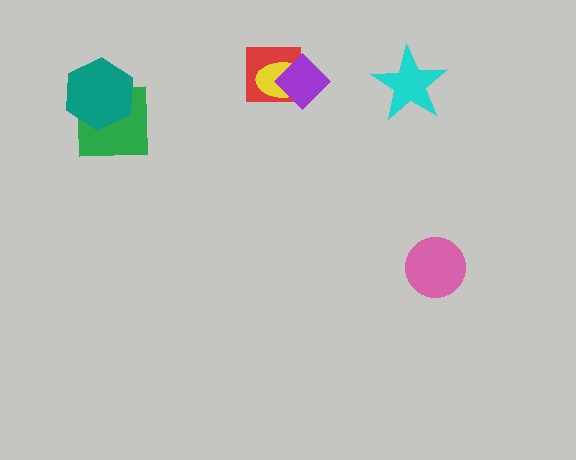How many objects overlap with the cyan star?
0 objects overlap with the cyan star.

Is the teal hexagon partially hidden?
No, no other shape covers it.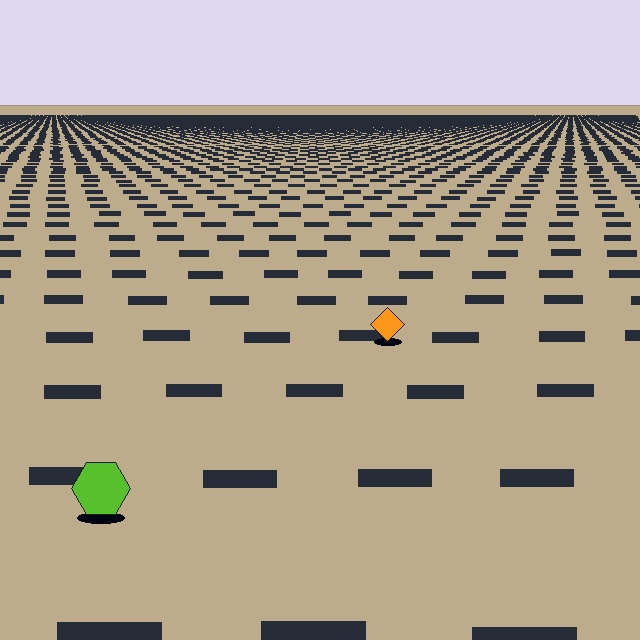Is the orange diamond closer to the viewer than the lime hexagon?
No. The lime hexagon is closer — you can tell from the texture gradient: the ground texture is coarser near it.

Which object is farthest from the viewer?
The orange diamond is farthest from the viewer. It appears smaller and the ground texture around it is denser.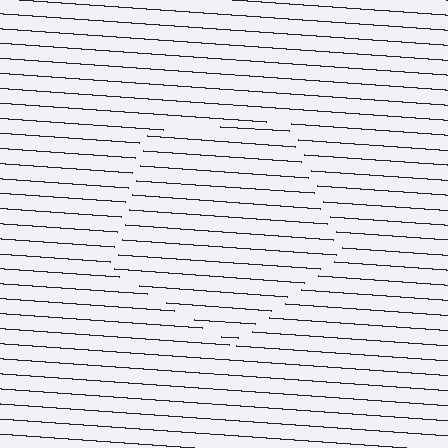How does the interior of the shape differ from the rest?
The interior of the shape contains the same grating, shifted by half a period — the contour is defined by the phase discontinuity where line-ends from the inner and outer gratings abut.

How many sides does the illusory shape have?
5 sides — the line-ends trace a pentagon.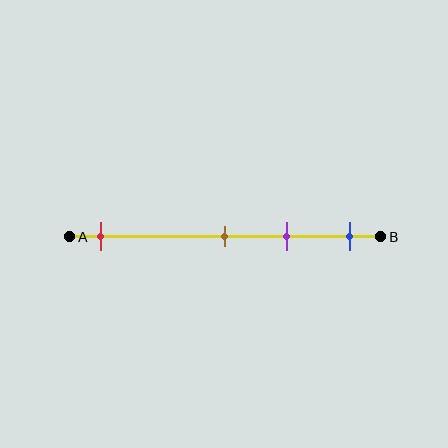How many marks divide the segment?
There are 4 marks dividing the segment.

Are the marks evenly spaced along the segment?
No, the marks are not evenly spaced.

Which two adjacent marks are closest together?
The brown and purple marks are the closest adjacent pair.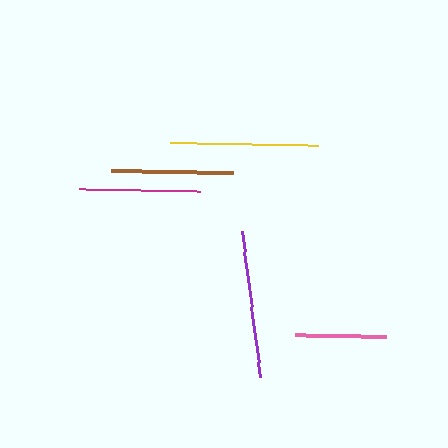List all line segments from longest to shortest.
From longest to shortest: yellow, purple, brown, magenta, pink.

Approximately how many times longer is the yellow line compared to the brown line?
The yellow line is approximately 1.2 times the length of the brown line.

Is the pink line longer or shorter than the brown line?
The brown line is longer than the pink line.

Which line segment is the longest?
The yellow line is the longest at approximately 148 pixels.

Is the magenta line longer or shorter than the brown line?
The brown line is longer than the magenta line.